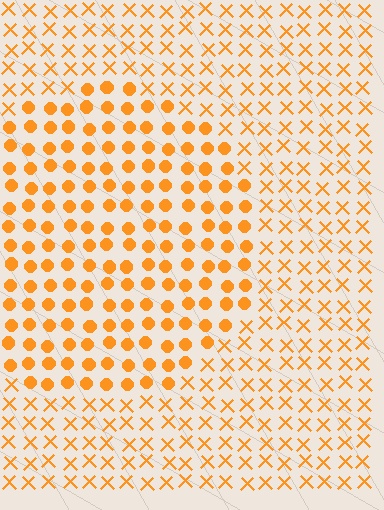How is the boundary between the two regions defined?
The boundary is defined by a change in element shape: circles inside vs. X marks outside. All elements share the same color and spacing.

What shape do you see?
I see a circle.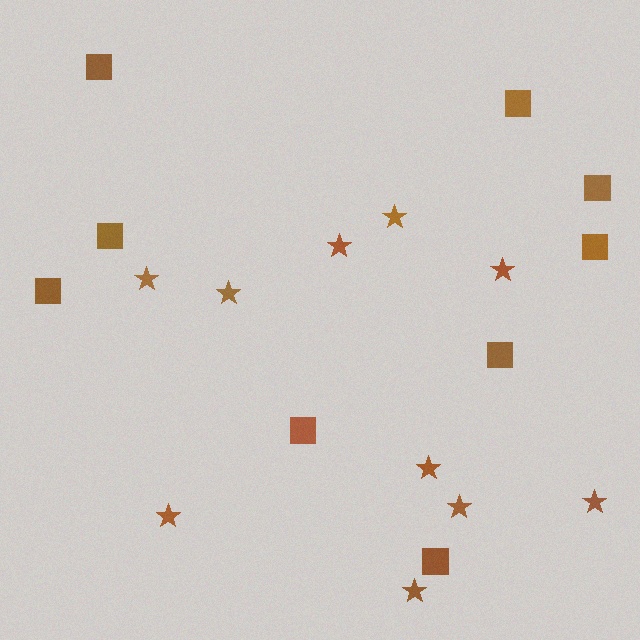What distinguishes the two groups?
There are 2 groups: one group of stars (10) and one group of squares (9).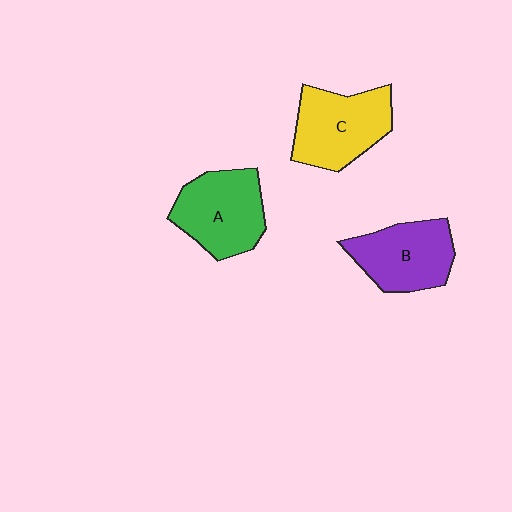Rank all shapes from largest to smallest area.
From largest to smallest: C (yellow), A (green), B (purple).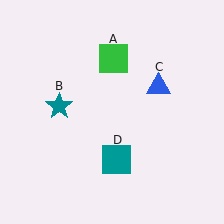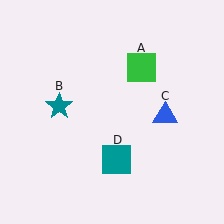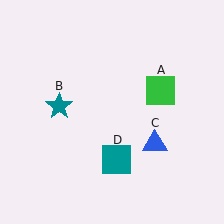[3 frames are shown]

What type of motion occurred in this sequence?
The green square (object A), blue triangle (object C) rotated clockwise around the center of the scene.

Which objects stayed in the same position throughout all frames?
Teal star (object B) and teal square (object D) remained stationary.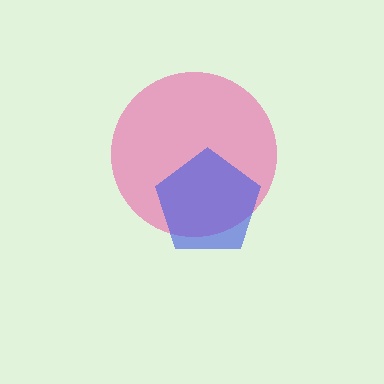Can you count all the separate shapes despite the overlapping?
Yes, there are 2 separate shapes.